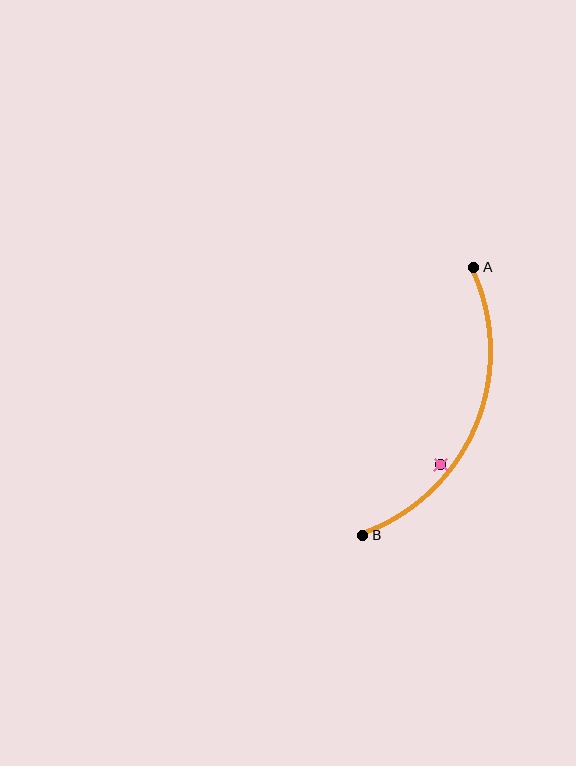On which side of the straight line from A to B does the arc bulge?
The arc bulges to the right of the straight line connecting A and B.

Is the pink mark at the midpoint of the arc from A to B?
No — the pink mark does not lie on the arc at all. It sits slightly inside the curve.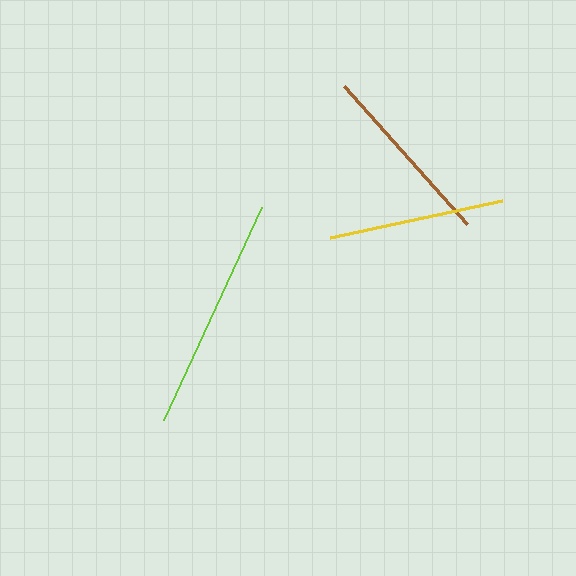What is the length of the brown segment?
The brown segment is approximately 185 pixels long.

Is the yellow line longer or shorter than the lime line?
The lime line is longer than the yellow line.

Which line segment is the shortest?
The yellow line is the shortest at approximately 176 pixels.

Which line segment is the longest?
The lime line is the longest at approximately 234 pixels.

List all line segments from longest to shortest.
From longest to shortest: lime, brown, yellow.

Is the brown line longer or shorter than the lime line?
The lime line is longer than the brown line.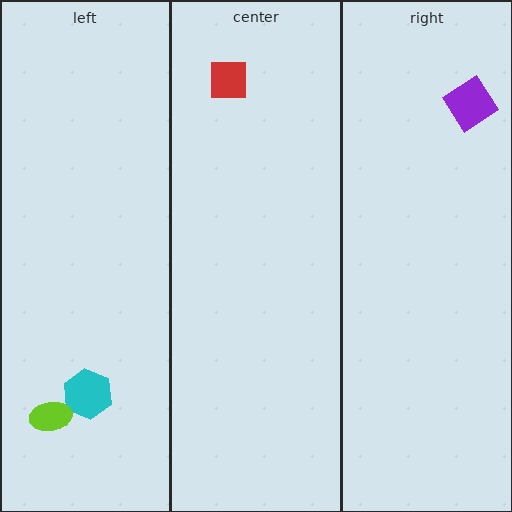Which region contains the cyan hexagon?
The left region.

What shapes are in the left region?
The cyan hexagon, the lime ellipse.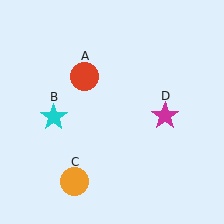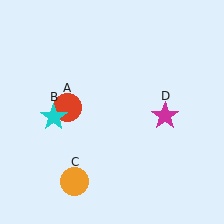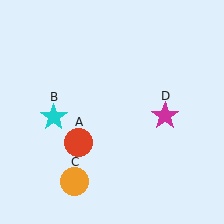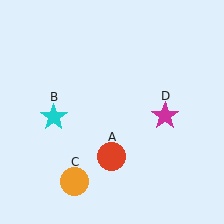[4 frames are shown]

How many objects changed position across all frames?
1 object changed position: red circle (object A).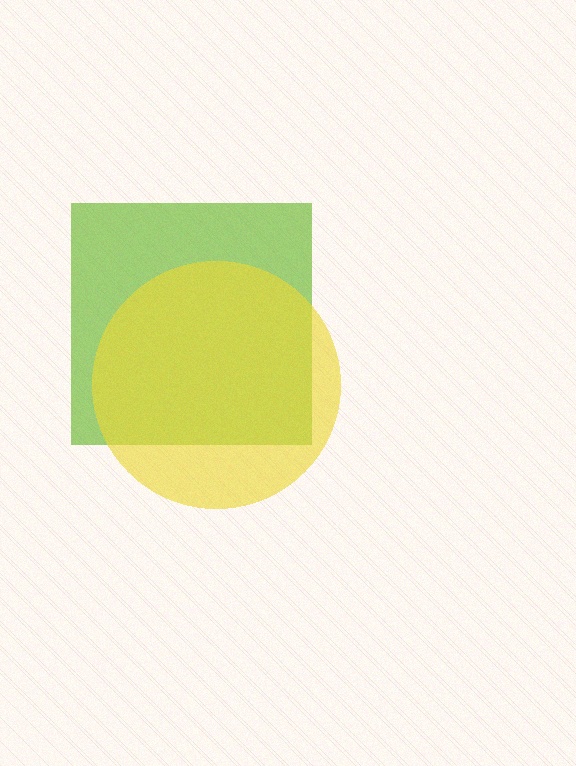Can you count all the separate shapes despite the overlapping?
Yes, there are 2 separate shapes.